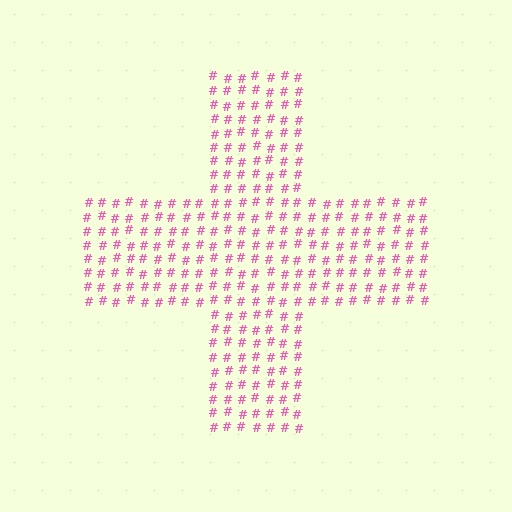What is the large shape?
The large shape is a cross.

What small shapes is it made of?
It is made of small hash symbols.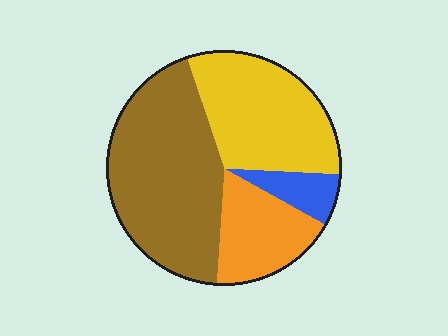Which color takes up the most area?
Brown, at roughly 45%.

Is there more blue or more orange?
Orange.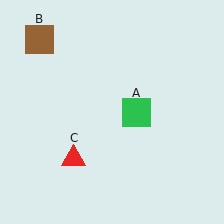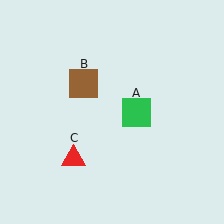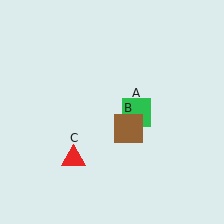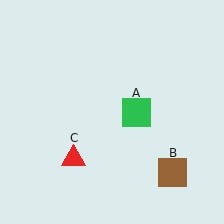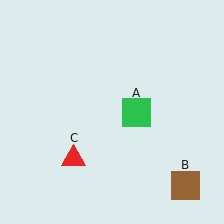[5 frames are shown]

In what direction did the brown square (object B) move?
The brown square (object B) moved down and to the right.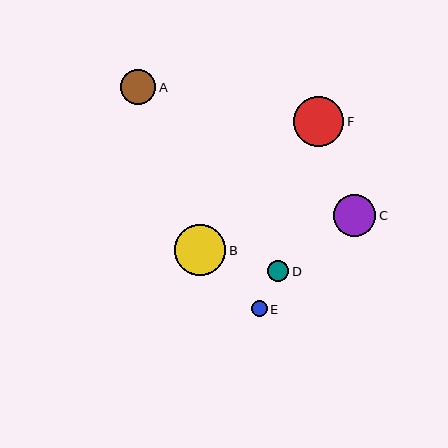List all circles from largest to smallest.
From largest to smallest: B, F, C, A, D, E.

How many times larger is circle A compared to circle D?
Circle A is approximately 1.7 times the size of circle D.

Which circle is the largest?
Circle B is the largest with a size of approximately 51 pixels.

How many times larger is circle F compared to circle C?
Circle F is approximately 1.2 times the size of circle C.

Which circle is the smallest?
Circle E is the smallest with a size of approximately 16 pixels.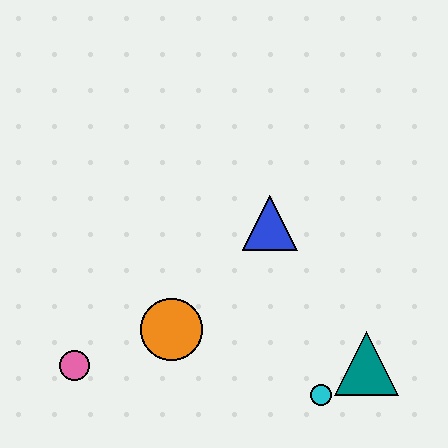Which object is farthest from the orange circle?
The teal triangle is farthest from the orange circle.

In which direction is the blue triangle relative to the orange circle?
The blue triangle is above the orange circle.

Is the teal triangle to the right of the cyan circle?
Yes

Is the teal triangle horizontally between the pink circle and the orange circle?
No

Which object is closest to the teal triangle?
The cyan circle is closest to the teal triangle.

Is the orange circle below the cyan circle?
No